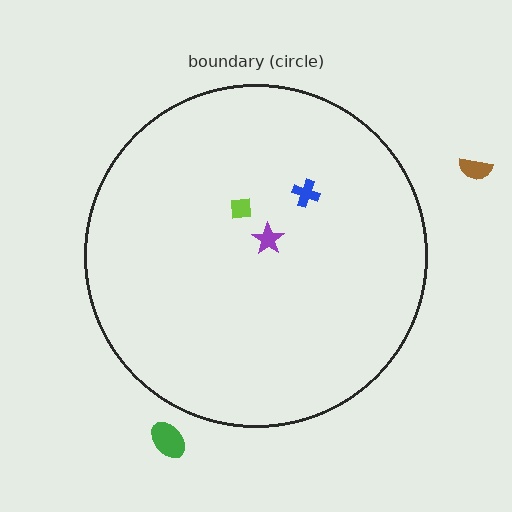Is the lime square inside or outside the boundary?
Inside.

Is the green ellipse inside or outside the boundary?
Outside.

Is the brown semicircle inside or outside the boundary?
Outside.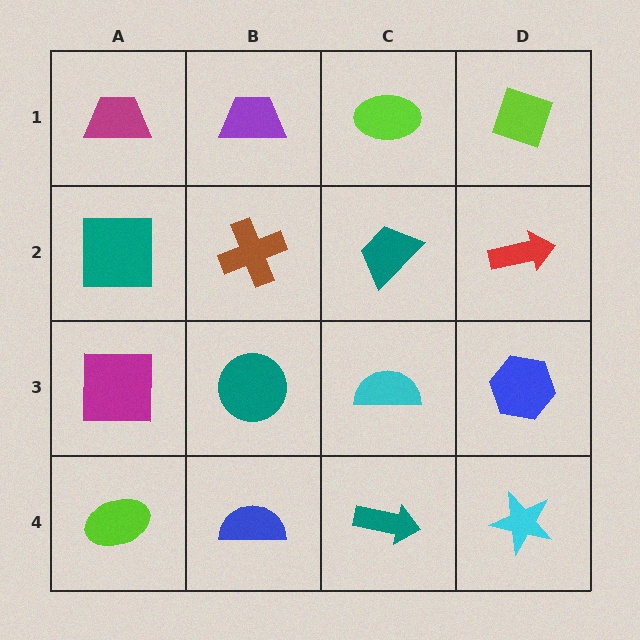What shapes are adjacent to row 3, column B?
A brown cross (row 2, column B), a blue semicircle (row 4, column B), a magenta square (row 3, column A), a cyan semicircle (row 3, column C).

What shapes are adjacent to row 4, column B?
A teal circle (row 3, column B), a lime ellipse (row 4, column A), a teal arrow (row 4, column C).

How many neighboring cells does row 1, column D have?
2.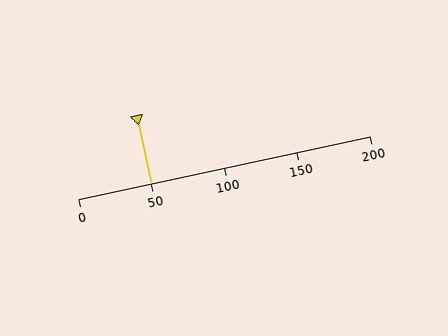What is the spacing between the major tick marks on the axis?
The major ticks are spaced 50 apart.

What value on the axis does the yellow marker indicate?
The marker indicates approximately 50.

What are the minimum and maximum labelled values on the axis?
The axis runs from 0 to 200.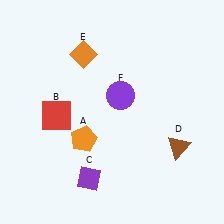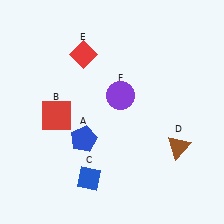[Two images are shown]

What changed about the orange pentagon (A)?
In Image 1, A is orange. In Image 2, it changed to blue.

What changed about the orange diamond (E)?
In Image 1, E is orange. In Image 2, it changed to red.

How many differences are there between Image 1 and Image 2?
There are 3 differences between the two images.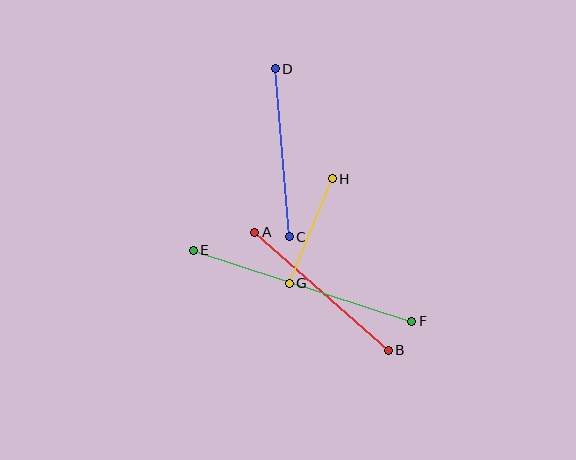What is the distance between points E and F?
The distance is approximately 230 pixels.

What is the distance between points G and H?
The distance is approximately 113 pixels.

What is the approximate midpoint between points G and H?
The midpoint is at approximately (311, 231) pixels.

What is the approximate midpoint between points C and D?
The midpoint is at approximately (282, 153) pixels.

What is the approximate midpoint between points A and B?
The midpoint is at approximately (322, 291) pixels.